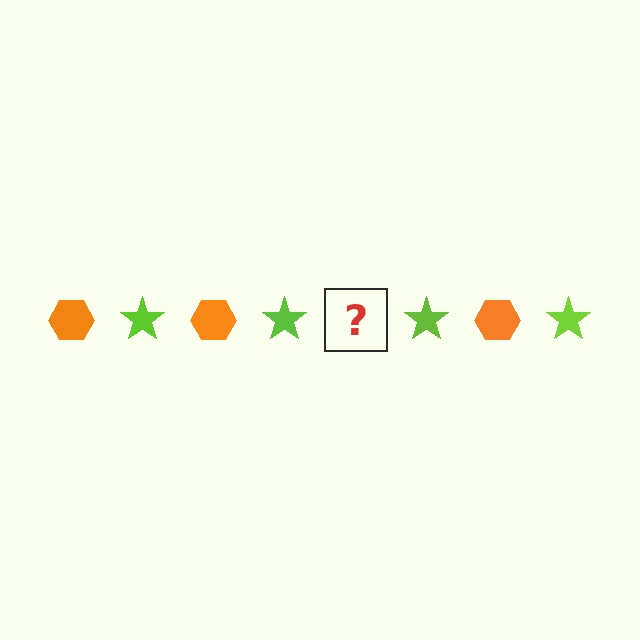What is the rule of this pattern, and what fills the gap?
The rule is that the pattern alternates between orange hexagon and lime star. The gap should be filled with an orange hexagon.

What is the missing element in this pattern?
The missing element is an orange hexagon.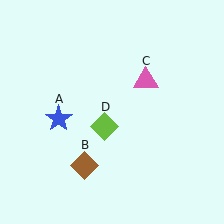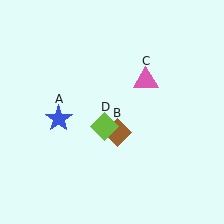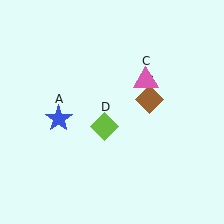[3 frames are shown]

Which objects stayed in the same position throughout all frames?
Blue star (object A) and pink triangle (object C) and lime diamond (object D) remained stationary.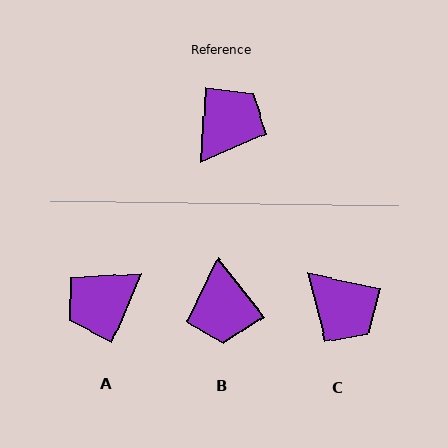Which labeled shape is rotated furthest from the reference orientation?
A, about 161 degrees away.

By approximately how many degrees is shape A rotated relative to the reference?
Approximately 161 degrees counter-clockwise.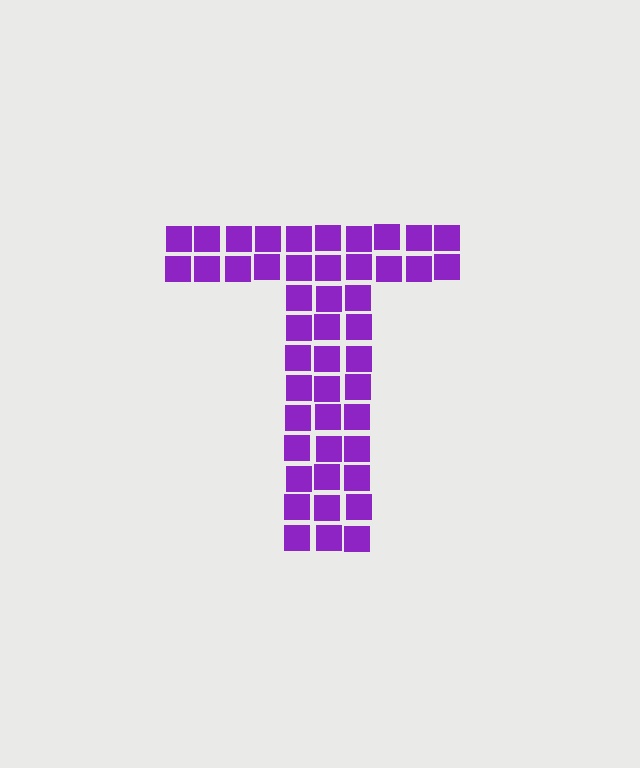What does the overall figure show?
The overall figure shows the letter T.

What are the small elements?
The small elements are squares.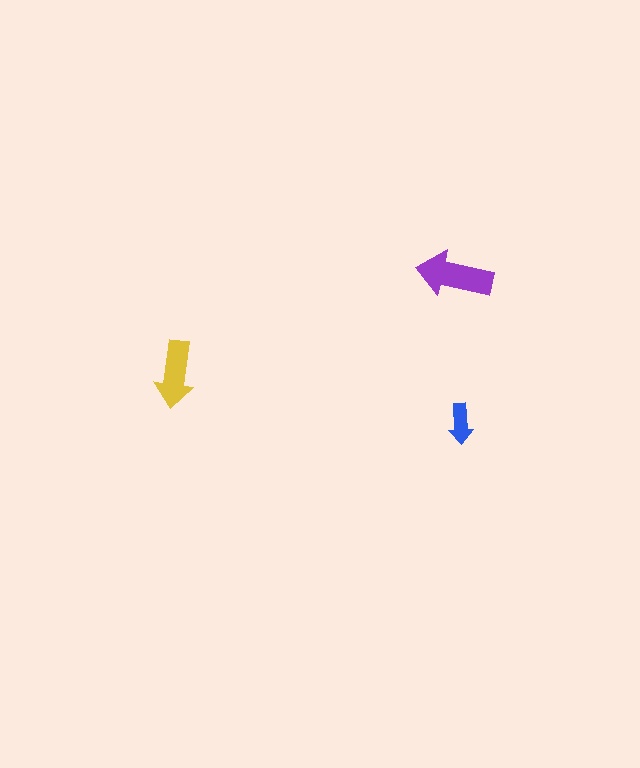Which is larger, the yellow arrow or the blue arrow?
The yellow one.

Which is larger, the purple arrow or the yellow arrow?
The purple one.